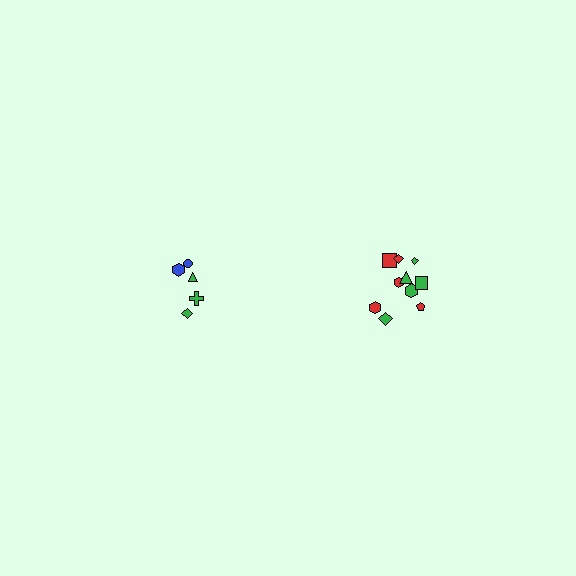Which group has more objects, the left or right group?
The right group.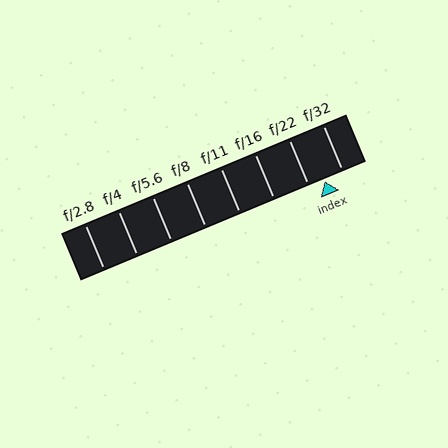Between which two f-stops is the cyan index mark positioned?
The index mark is between f/22 and f/32.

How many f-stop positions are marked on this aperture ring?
There are 8 f-stop positions marked.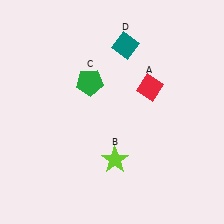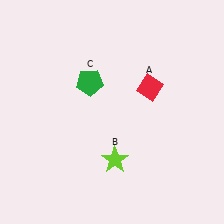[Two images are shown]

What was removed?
The teal diamond (D) was removed in Image 2.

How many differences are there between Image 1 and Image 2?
There is 1 difference between the two images.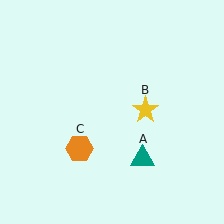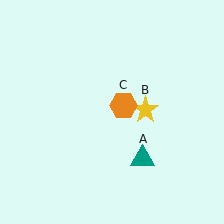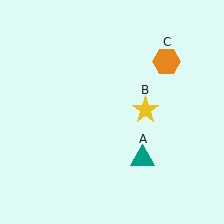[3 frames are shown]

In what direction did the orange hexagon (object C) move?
The orange hexagon (object C) moved up and to the right.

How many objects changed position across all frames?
1 object changed position: orange hexagon (object C).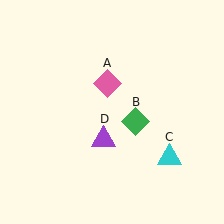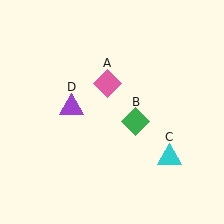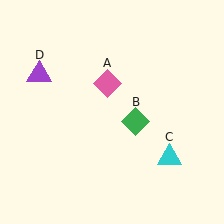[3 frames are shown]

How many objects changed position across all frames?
1 object changed position: purple triangle (object D).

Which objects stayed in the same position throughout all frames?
Pink diamond (object A) and green diamond (object B) and cyan triangle (object C) remained stationary.